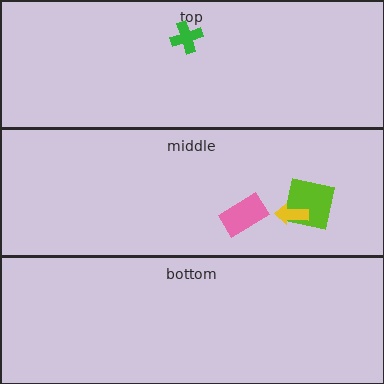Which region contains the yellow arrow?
The middle region.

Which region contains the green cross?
The top region.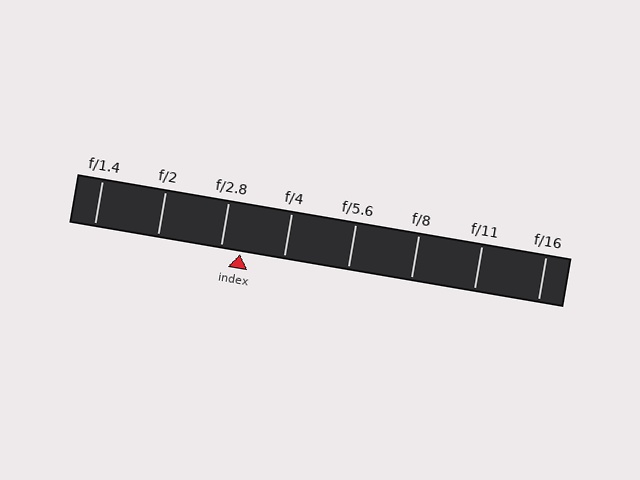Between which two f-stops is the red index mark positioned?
The index mark is between f/2.8 and f/4.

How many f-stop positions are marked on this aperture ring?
There are 8 f-stop positions marked.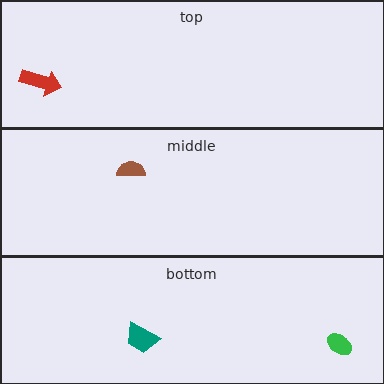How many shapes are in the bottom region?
2.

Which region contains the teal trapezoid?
The bottom region.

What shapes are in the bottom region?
The teal trapezoid, the green ellipse.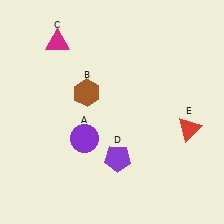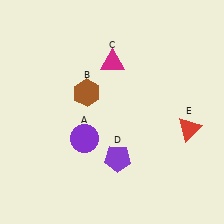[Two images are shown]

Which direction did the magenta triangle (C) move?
The magenta triangle (C) moved right.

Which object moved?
The magenta triangle (C) moved right.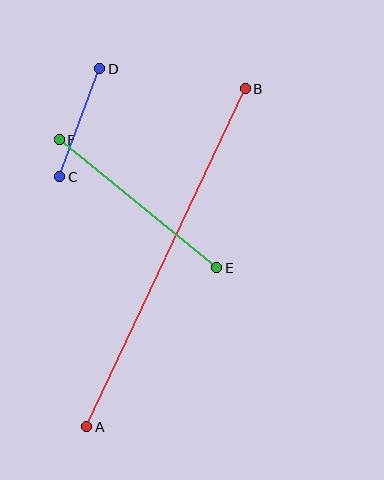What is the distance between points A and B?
The distance is approximately 374 pixels.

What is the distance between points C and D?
The distance is approximately 115 pixels.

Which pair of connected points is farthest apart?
Points A and B are farthest apart.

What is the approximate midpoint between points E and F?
The midpoint is at approximately (138, 204) pixels.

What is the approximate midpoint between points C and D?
The midpoint is at approximately (80, 123) pixels.